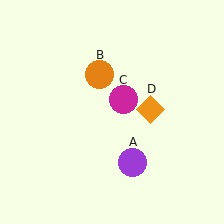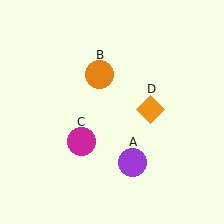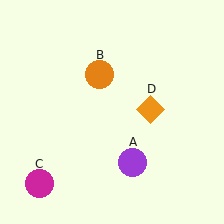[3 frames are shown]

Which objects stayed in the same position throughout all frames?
Purple circle (object A) and orange circle (object B) and orange diamond (object D) remained stationary.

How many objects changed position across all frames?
1 object changed position: magenta circle (object C).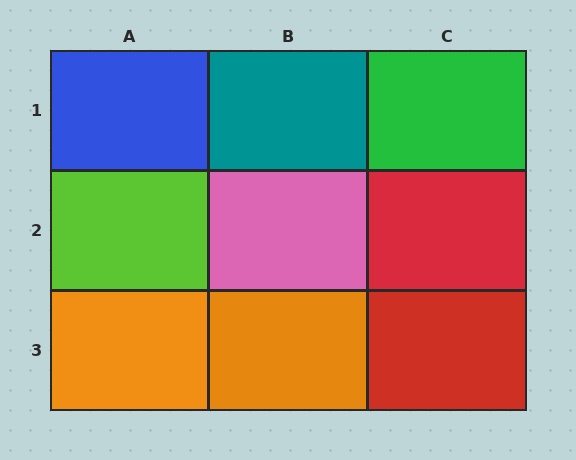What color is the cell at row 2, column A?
Lime.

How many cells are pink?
1 cell is pink.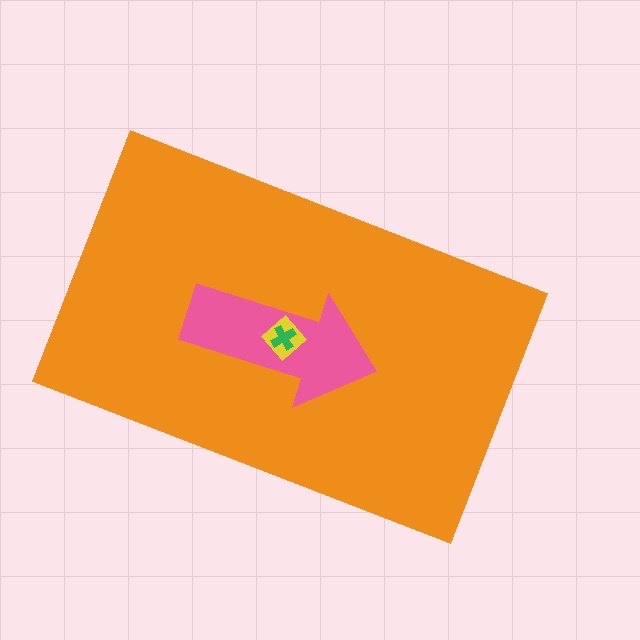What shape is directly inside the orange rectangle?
The pink arrow.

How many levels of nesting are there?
4.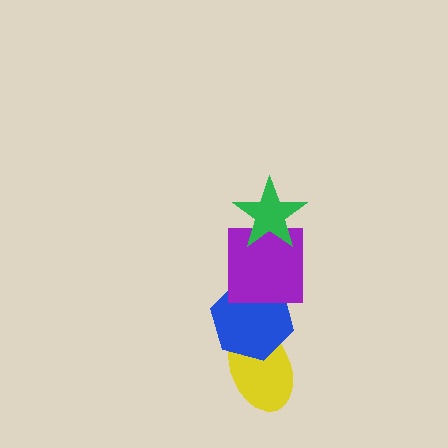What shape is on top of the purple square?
The green star is on top of the purple square.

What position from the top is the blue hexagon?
The blue hexagon is 3rd from the top.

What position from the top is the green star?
The green star is 1st from the top.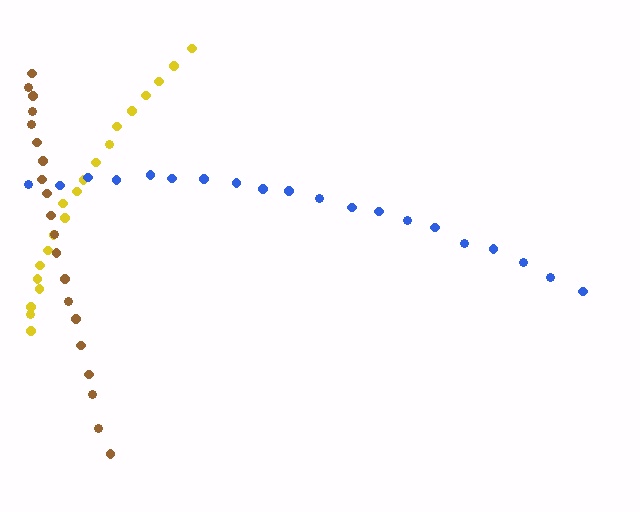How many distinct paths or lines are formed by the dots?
There are 3 distinct paths.